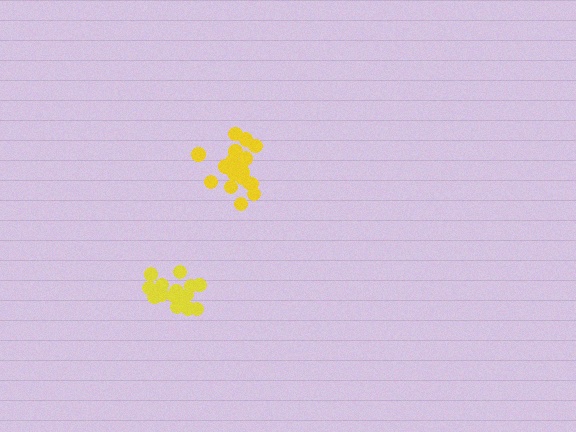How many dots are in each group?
Group 1: 15 dots, Group 2: 18 dots (33 total).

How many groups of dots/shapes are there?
There are 2 groups.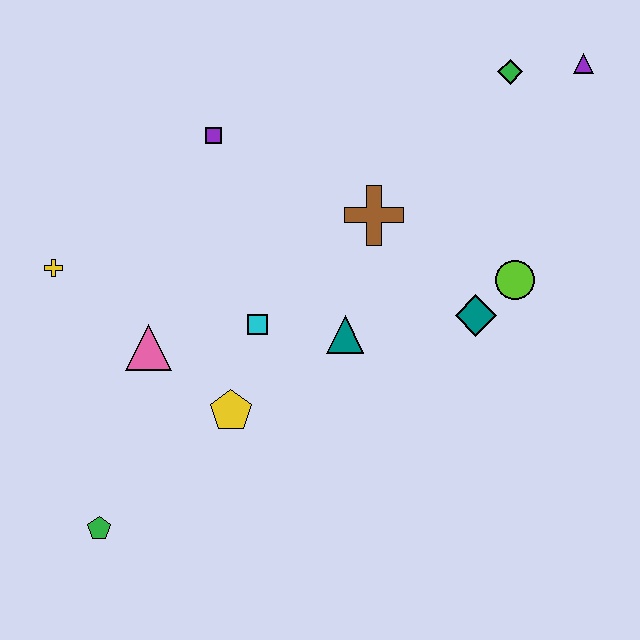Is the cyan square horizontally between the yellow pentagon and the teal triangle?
Yes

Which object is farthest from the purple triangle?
The green pentagon is farthest from the purple triangle.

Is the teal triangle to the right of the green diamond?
No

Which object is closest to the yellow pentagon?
The cyan square is closest to the yellow pentagon.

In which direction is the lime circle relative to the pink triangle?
The lime circle is to the right of the pink triangle.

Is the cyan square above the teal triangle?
Yes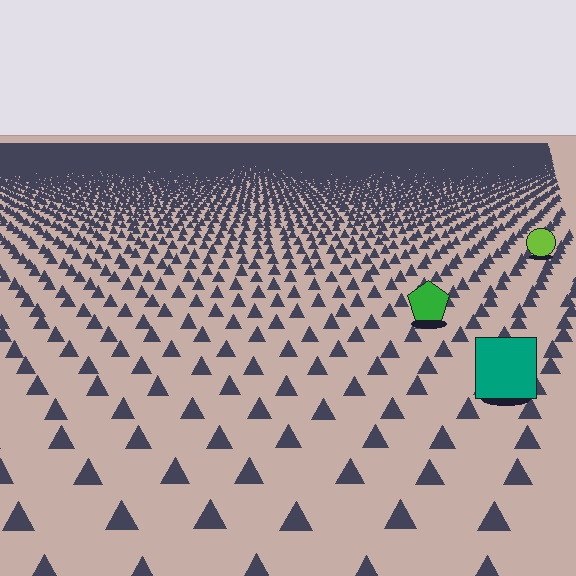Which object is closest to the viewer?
The teal square is closest. The texture marks near it are larger and more spread out.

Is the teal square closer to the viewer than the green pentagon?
Yes. The teal square is closer — you can tell from the texture gradient: the ground texture is coarser near it.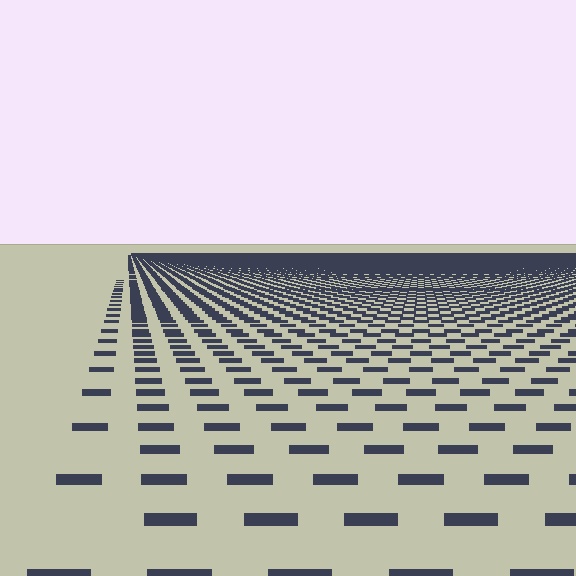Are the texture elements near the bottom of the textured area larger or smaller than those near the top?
Larger. Near the bottom, elements are closer to the viewer and appear at a bigger on-screen size.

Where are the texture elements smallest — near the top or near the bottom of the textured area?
Near the top.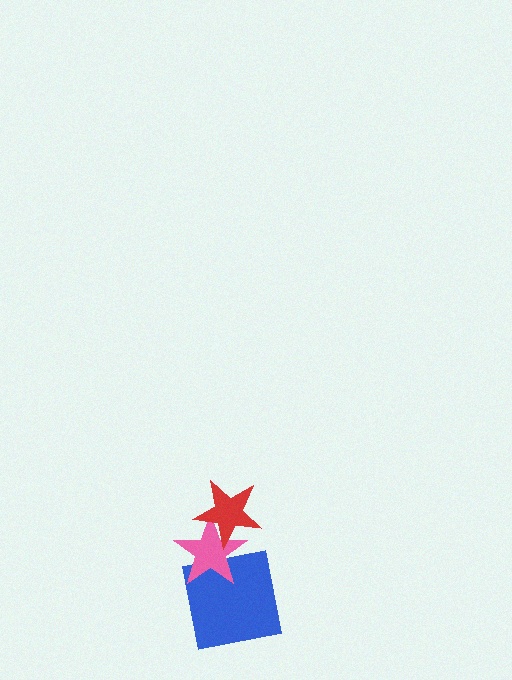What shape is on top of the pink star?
The red star is on top of the pink star.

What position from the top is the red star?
The red star is 1st from the top.